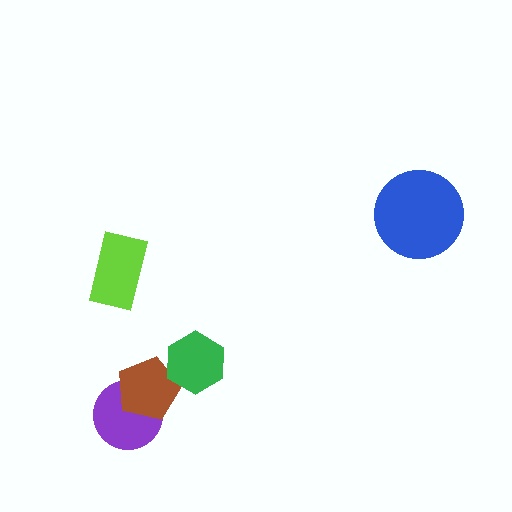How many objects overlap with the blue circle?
0 objects overlap with the blue circle.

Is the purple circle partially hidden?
Yes, it is partially covered by another shape.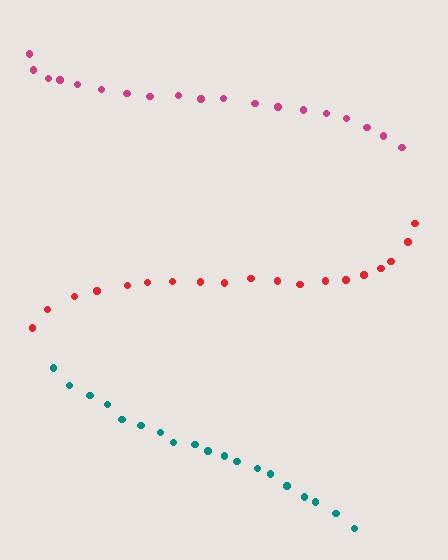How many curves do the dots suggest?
There are 3 distinct paths.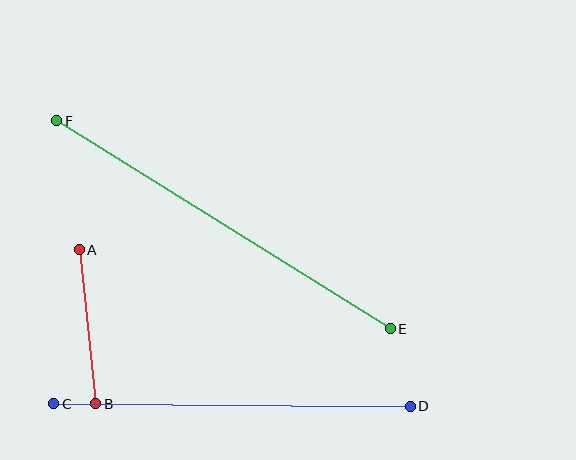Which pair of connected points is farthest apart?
Points E and F are farthest apart.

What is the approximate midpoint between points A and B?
The midpoint is at approximately (88, 327) pixels.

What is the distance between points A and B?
The distance is approximately 155 pixels.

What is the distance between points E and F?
The distance is approximately 393 pixels.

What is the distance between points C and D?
The distance is approximately 357 pixels.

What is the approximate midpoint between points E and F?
The midpoint is at approximately (224, 225) pixels.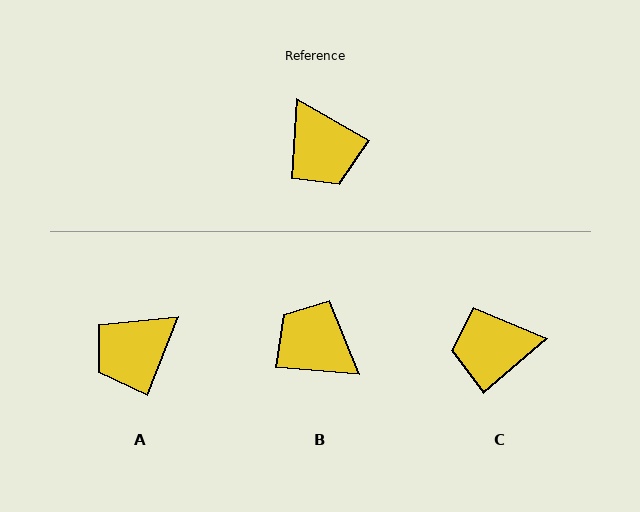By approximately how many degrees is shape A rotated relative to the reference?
Approximately 82 degrees clockwise.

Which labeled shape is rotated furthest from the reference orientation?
B, about 155 degrees away.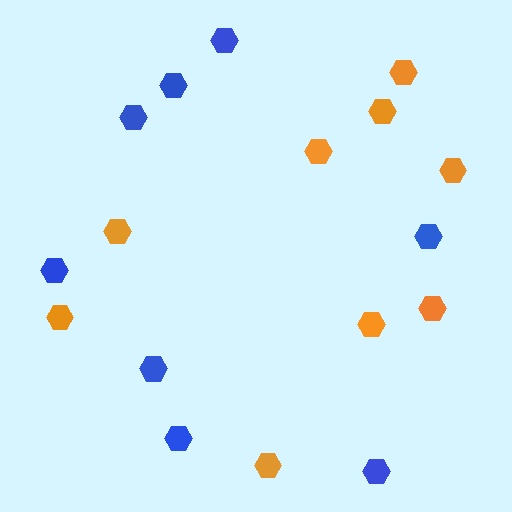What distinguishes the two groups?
There are 2 groups: one group of orange hexagons (9) and one group of blue hexagons (8).